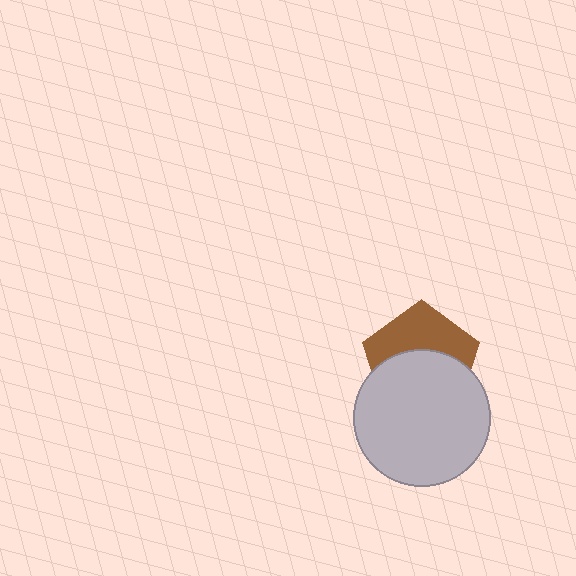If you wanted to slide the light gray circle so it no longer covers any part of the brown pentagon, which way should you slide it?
Slide it down — that is the most direct way to separate the two shapes.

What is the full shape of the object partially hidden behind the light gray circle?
The partially hidden object is a brown pentagon.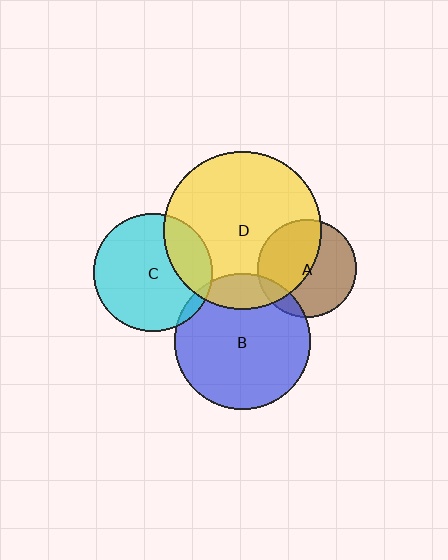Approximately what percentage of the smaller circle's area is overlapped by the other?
Approximately 25%.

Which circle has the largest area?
Circle D (yellow).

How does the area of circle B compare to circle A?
Approximately 1.9 times.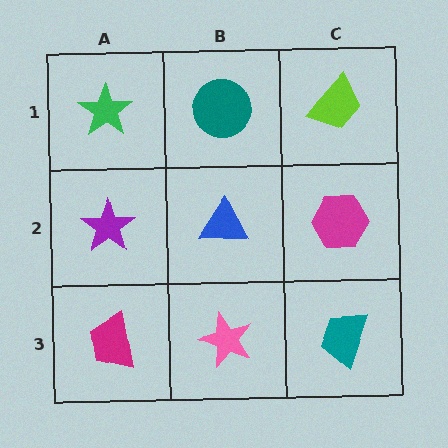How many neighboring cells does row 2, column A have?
3.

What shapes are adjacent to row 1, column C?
A magenta hexagon (row 2, column C), a teal circle (row 1, column B).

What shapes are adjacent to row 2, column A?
A green star (row 1, column A), a magenta trapezoid (row 3, column A), a blue triangle (row 2, column B).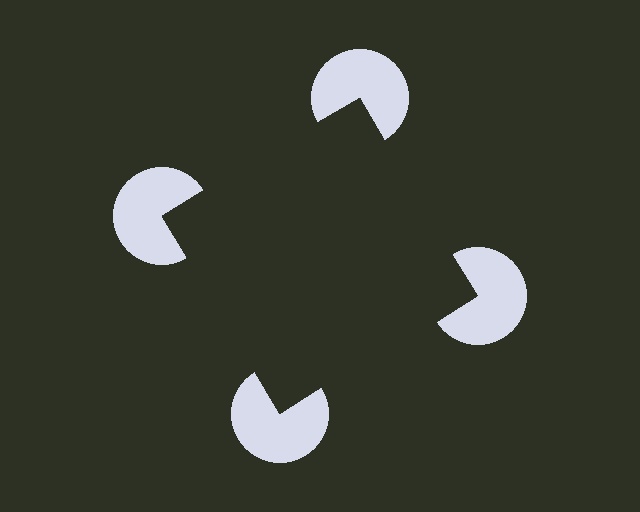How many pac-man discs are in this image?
There are 4 — one at each vertex of the illusory square.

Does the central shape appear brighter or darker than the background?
It typically appears slightly darker than the background, even though no actual brightness change is drawn.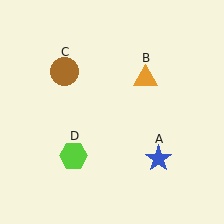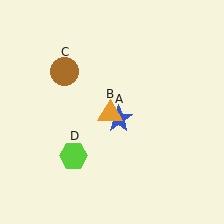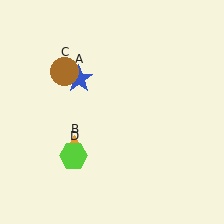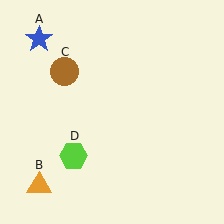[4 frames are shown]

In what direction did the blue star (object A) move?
The blue star (object A) moved up and to the left.